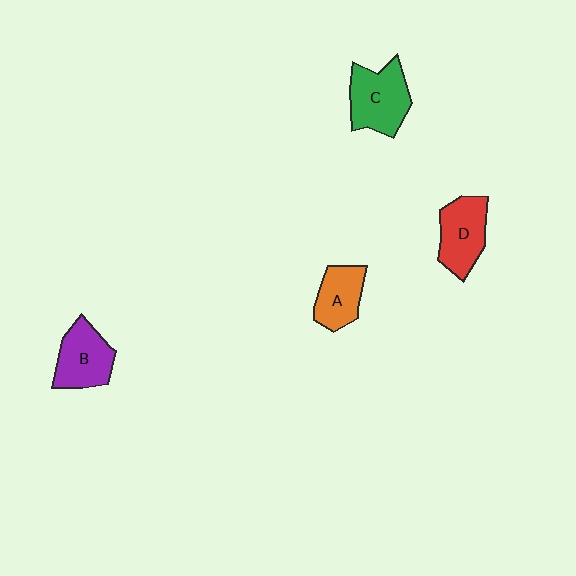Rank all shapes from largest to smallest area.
From largest to smallest: C (green), D (red), B (purple), A (orange).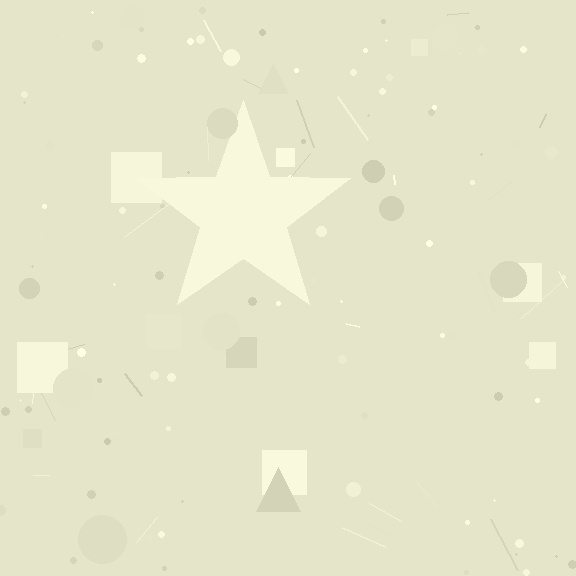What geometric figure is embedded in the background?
A star is embedded in the background.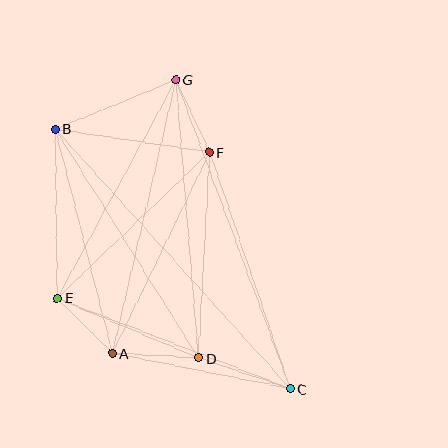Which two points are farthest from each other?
Points B and C are farthest from each other.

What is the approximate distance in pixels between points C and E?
The distance between C and E is approximately 250 pixels.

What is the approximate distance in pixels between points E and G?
The distance between E and G is approximately 249 pixels.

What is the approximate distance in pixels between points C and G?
The distance between C and G is approximately 330 pixels.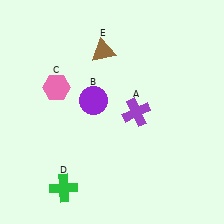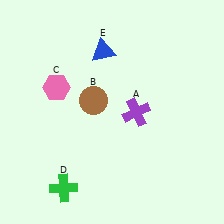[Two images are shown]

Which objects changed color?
B changed from purple to brown. E changed from brown to blue.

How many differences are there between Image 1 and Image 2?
There are 2 differences between the two images.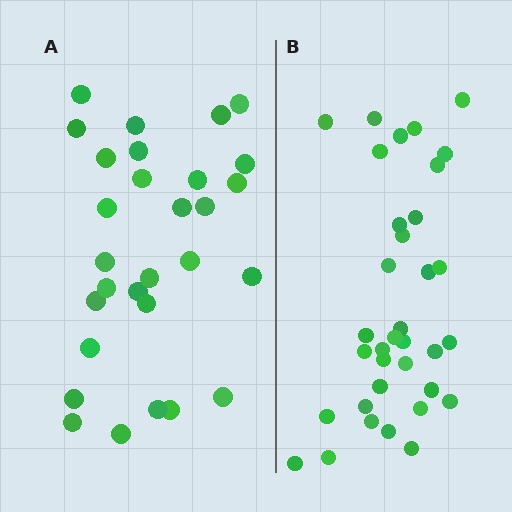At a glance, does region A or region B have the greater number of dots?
Region B (the right region) has more dots.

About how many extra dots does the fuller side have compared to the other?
Region B has about 6 more dots than region A.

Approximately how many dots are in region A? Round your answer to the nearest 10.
About 30 dots. (The exact count is 29, which rounds to 30.)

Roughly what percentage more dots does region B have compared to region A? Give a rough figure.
About 20% more.